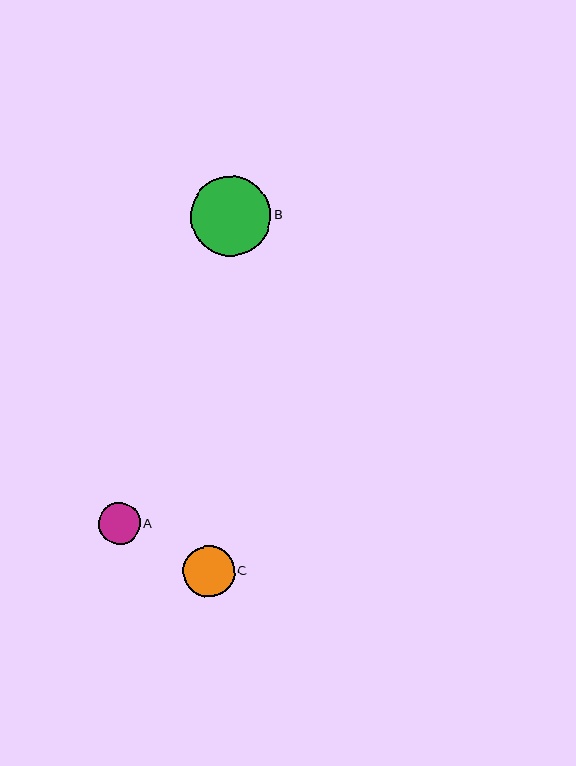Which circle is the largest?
Circle B is the largest with a size of approximately 80 pixels.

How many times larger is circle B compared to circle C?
Circle B is approximately 1.6 times the size of circle C.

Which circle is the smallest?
Circle A is the smallest with a size of approximately 42 pixels.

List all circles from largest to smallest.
From largest to smallest: B, C, A.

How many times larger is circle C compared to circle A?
Circle C is approximately 1.2 times the size of circle A.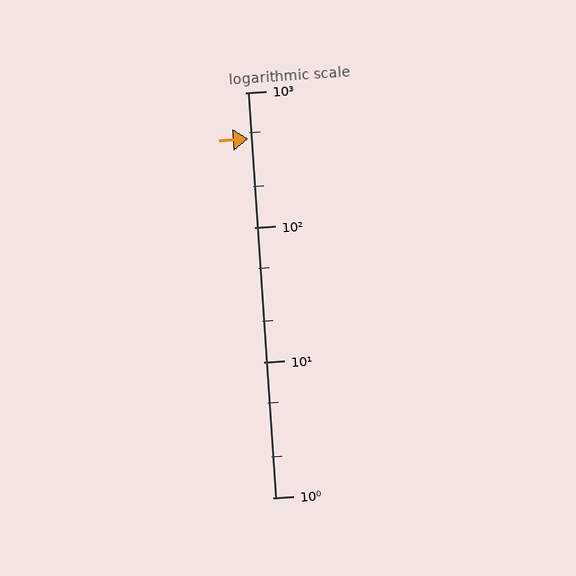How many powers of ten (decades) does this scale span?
The scale spans 3 decades, from 1 to 1000.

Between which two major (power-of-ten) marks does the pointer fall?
The pointer is between 100 and 1000.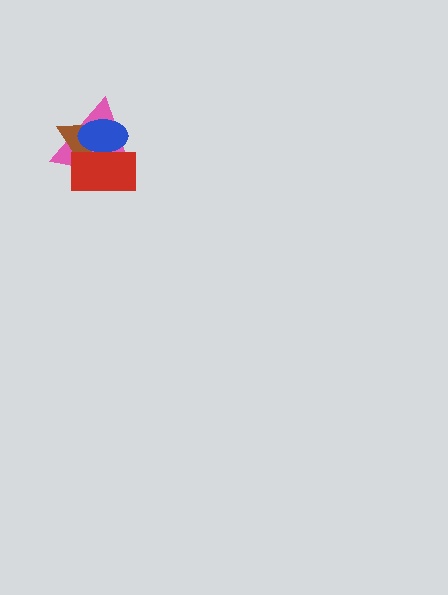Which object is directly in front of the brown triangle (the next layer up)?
The blue ellipse is directly in front of the brown triangle.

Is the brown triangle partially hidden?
Yes, it is partially covered by another shape.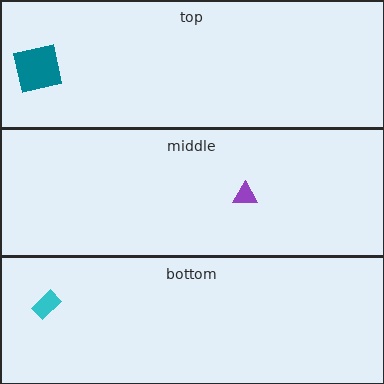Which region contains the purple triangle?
The middle region.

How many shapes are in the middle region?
1.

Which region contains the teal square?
The top region.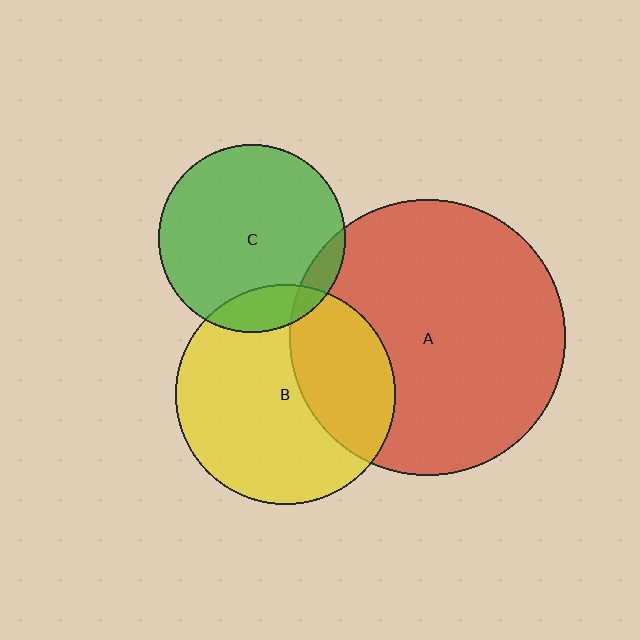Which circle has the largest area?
Circle A (red).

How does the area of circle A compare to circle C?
Approximately 2.2 times.